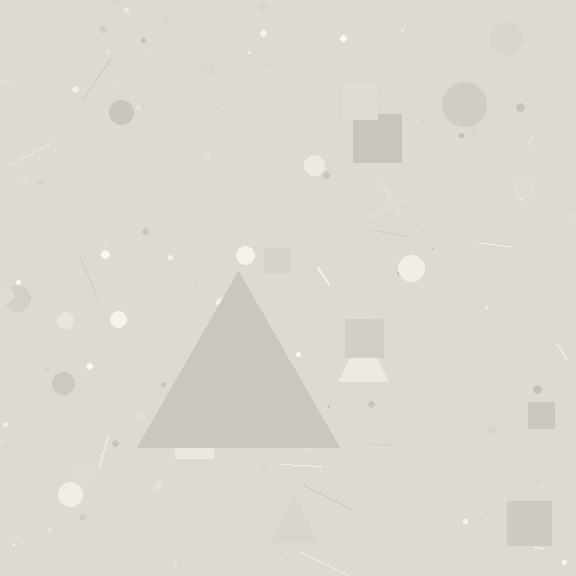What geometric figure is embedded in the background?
A triangle is embedded in the background.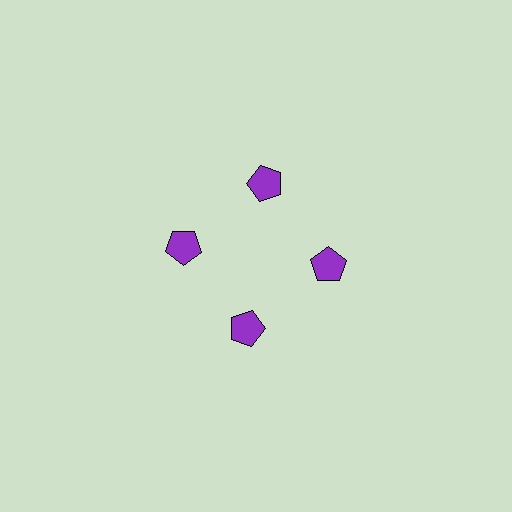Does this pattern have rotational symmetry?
Yes, this pattern has 4-fold rotational symmetry. It looks the same after rotating 90 degrees around the center.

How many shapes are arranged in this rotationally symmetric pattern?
There are 4 shapes, arranged in 4 groups of 1.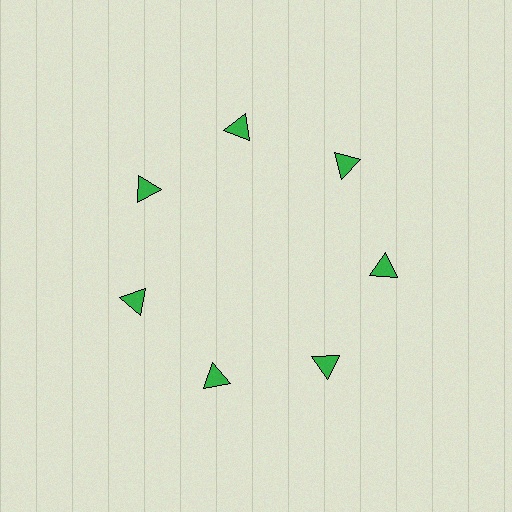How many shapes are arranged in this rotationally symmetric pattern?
There are 7 shapes, arranged in 7 groups of 1.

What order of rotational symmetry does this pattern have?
This pattern has 7-fold rotational symmetry.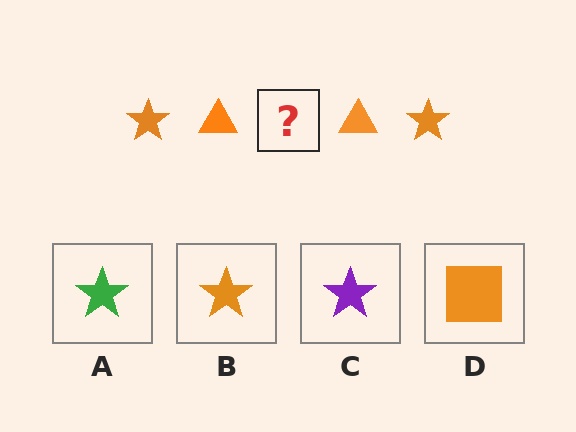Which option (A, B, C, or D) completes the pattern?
B.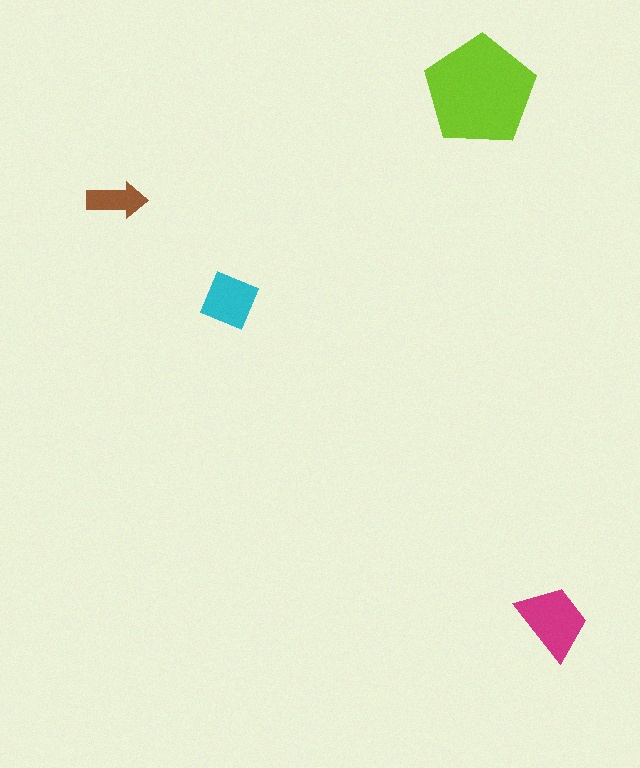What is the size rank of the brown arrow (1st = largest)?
4th.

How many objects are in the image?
There are 4 objects in the image.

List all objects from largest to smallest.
The lime pentagon, the magenta trapezoid, the cyan diamond, the brown arrow.